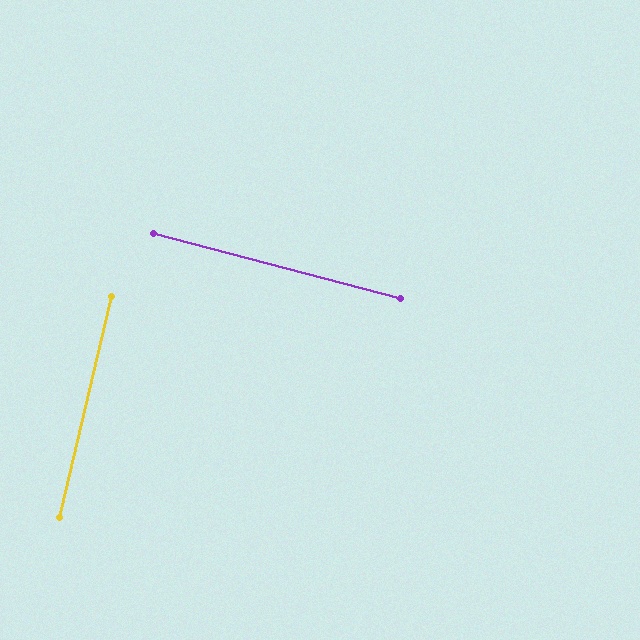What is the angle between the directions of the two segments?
Approximately 88 degrees.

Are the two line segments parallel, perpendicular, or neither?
Perpendicular — they meet at approximately 88°.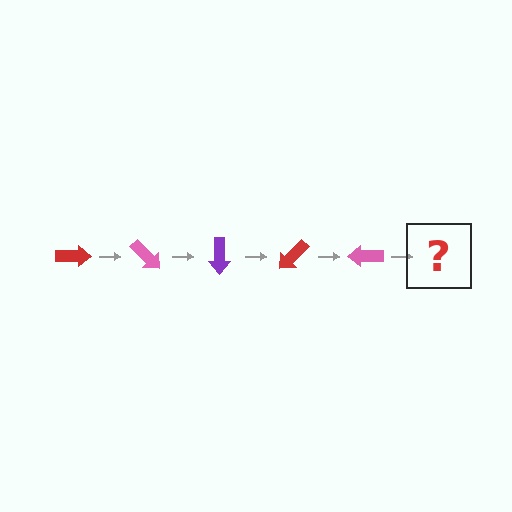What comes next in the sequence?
The next element should be a purple arrow, rotated 225 degrees from the start.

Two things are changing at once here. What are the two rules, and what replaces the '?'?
The two rules are that it rotates 45 degrees each step and the color cycles through red, pink, and purple. The '?' should be a purple arrow, rotated 225 degrees from the start.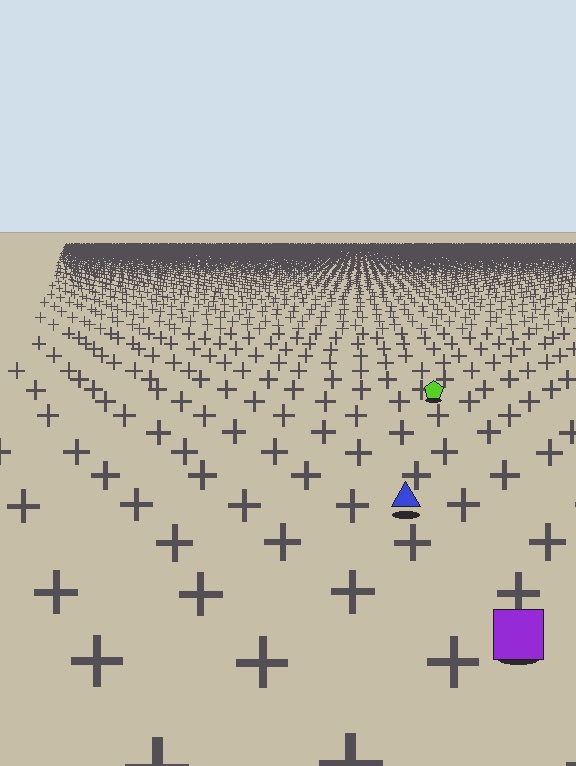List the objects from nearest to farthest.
From nearest to farthest: the purple square, the blue triangle, the lime pentagon.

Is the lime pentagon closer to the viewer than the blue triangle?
No. The blue triangle is closer — you can tell from the texture gradient: the ground texture is coarser near it.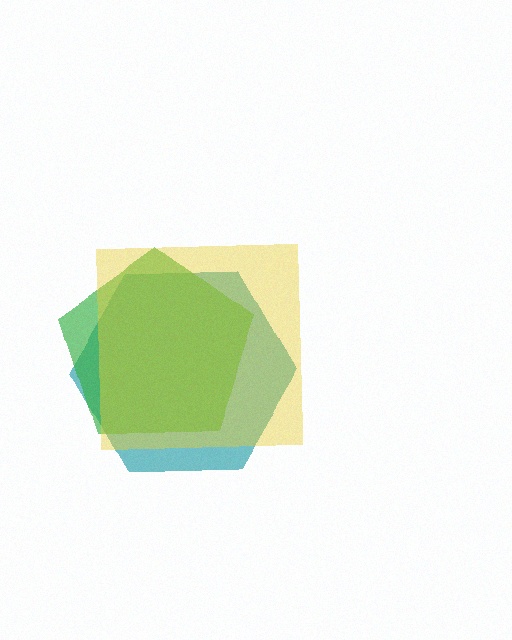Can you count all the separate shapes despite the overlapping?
Yes, there are 3 separate shapes.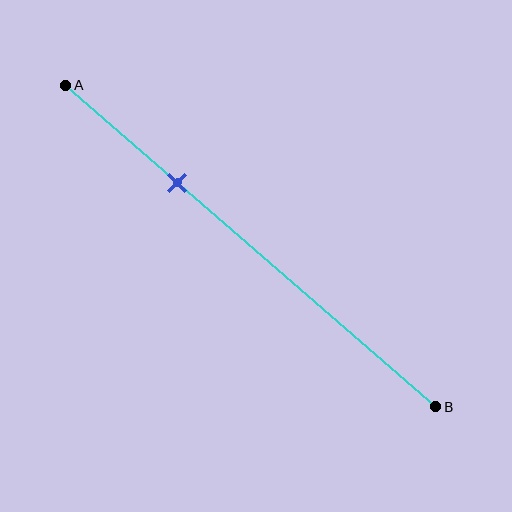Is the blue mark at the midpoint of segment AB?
No, the mark is at about 30% from A, not at the 50% midpoint.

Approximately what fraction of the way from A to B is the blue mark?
The blue mark is approximately 30% of the way from A to B.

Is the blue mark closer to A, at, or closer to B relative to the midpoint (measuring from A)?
The blue mark is closer to point A than the midpoint of segment AB.